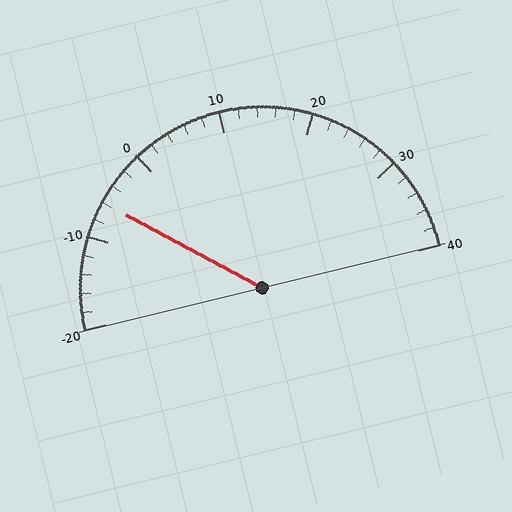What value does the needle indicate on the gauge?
The needle indicates approximately -6.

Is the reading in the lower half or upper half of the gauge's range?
The reading is in the lower half of the range (-20 to 40).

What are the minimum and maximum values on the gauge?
The gauge ranges from -20 to 40.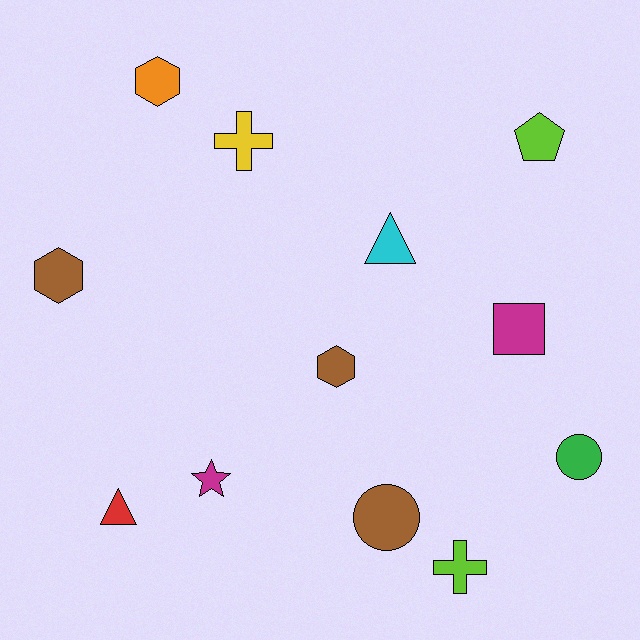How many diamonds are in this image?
There are no diamonds.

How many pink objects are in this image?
There are no pink objects.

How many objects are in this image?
There are 12 objects.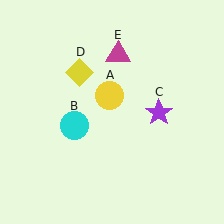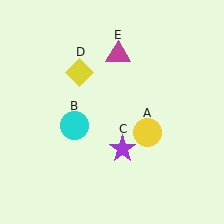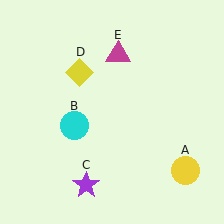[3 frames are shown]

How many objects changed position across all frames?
2 objects changed position: yellow circle (object A), purple star (object C).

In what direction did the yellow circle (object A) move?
The yellow circle (object A) moved down and to the right.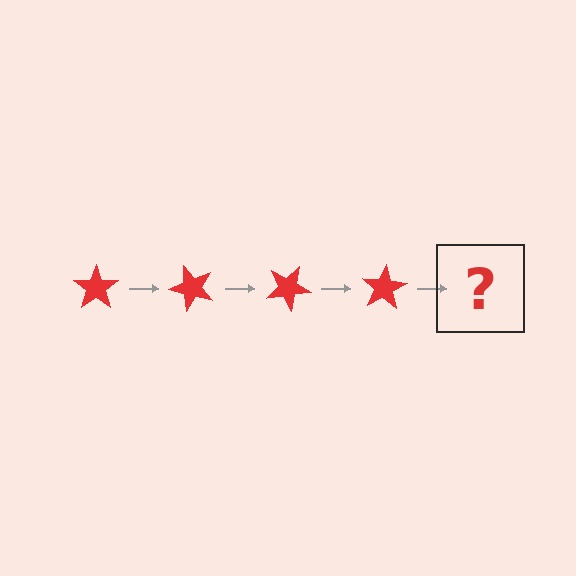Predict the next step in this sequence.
The next step is a red star rotated 200 degrees.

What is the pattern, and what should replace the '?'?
The pattern is that the star rotates 50 degrees each step. The '?' should be a red star rotated 200 degrees.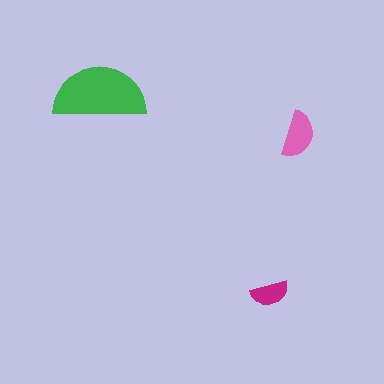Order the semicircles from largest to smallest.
the green one, the pink one, the magenta one.